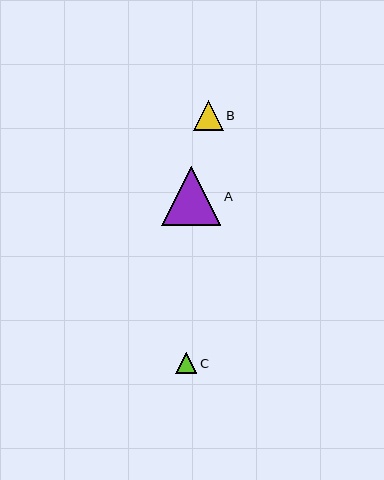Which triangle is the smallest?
Triangle C is the smallest with a size of approximately 21 pixels.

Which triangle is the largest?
Triangle A is the largest with a size of approximately 59 pixels.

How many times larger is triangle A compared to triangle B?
Triangle A is approximately 1.9 times the size of triangle B.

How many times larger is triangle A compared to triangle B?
Triangle A is approximately 1.9 times the size of triangle B.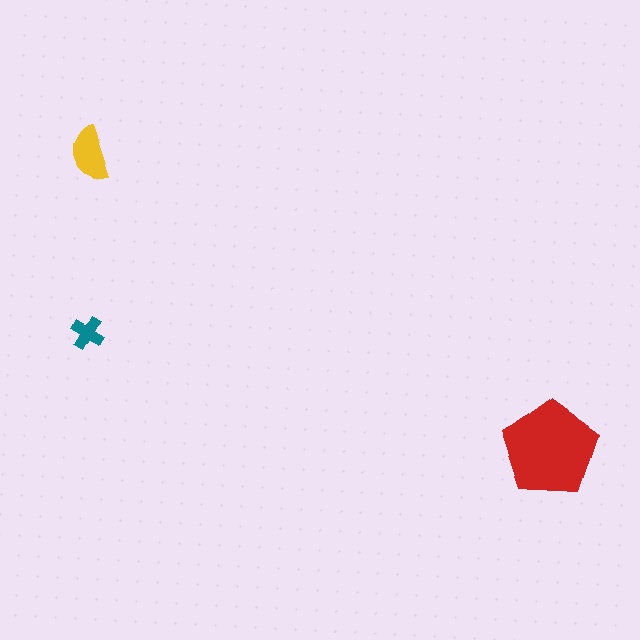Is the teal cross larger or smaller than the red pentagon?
Smaller.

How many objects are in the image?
There are 3 objects in the image.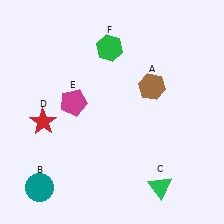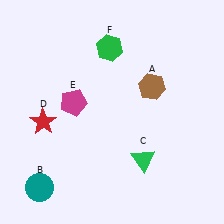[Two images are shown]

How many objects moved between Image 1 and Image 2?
1 object moved between the two images.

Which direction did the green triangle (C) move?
The green triangle (C) moved up.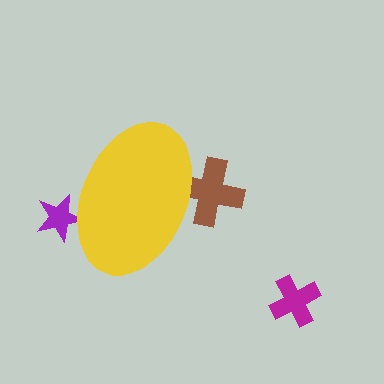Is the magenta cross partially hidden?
No, the magenta cross is fully visible.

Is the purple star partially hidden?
Yes, the purple star is partially hidden behind the yellow ellipse.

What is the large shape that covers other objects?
A yellow ellipse.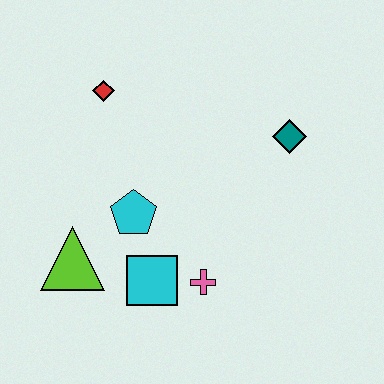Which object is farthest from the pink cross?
The red diamond is farthest from the pink cross.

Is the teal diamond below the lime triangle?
No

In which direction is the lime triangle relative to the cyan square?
The lime triangle is to the left of the cyan square.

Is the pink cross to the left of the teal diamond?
Yes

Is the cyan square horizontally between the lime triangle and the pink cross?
Yes